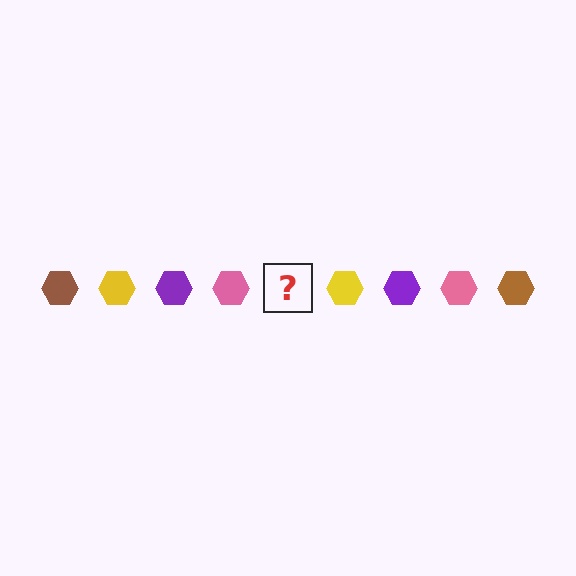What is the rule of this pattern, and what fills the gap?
The rule is that the pattern cycles through brown, yellow, purple, pink hexagons. The gap should be filled with a brown hexagon.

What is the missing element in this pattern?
The missing element is a brown hexagon.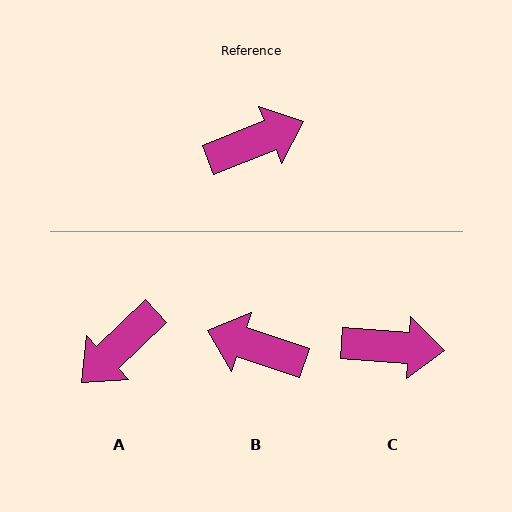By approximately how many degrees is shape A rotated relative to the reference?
Approximately 158 degrees clockwise.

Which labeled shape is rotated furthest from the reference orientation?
A, about 158 degrees away.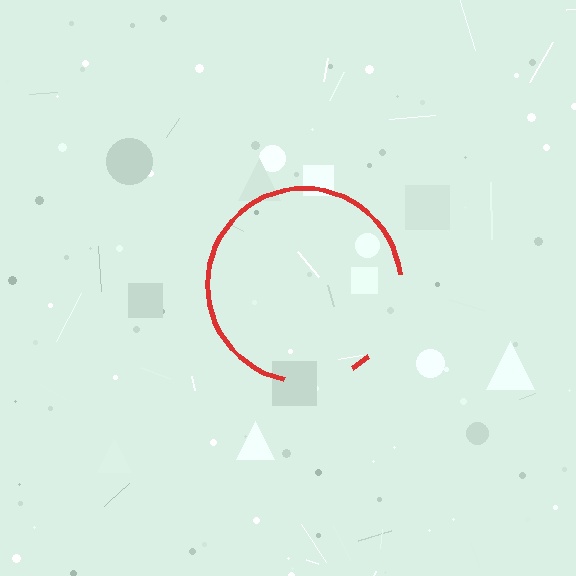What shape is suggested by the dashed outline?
The dashed outline suggests a circle.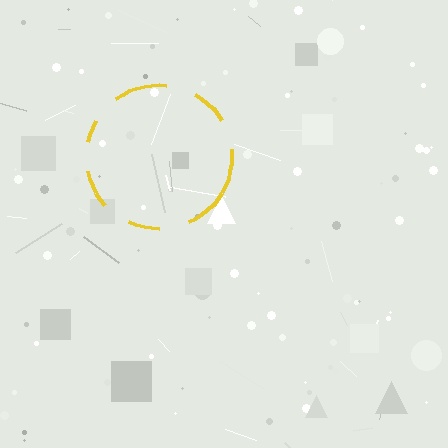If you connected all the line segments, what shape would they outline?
They would outline a circle.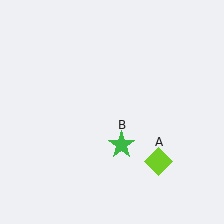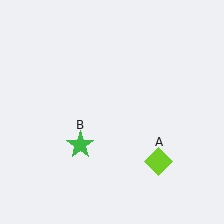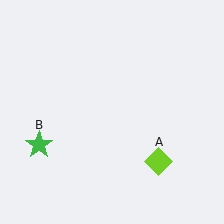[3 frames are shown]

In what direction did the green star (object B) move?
The green star (object B) moved left.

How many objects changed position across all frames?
1 object changed position: green star (object B).